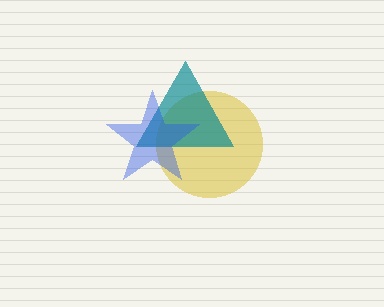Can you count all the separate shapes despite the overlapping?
Yes, there are 3 separate shapes.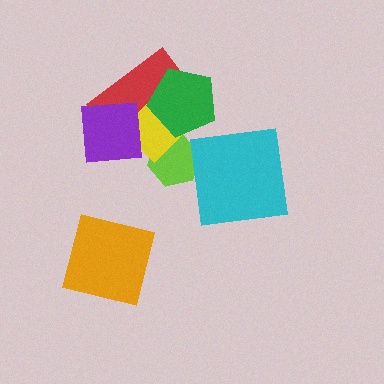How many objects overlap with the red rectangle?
3 objects overlap with the red rectangle.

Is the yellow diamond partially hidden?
Yes, it is partially covered by another shape.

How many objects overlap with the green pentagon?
2 objects overlap with the green pentagon.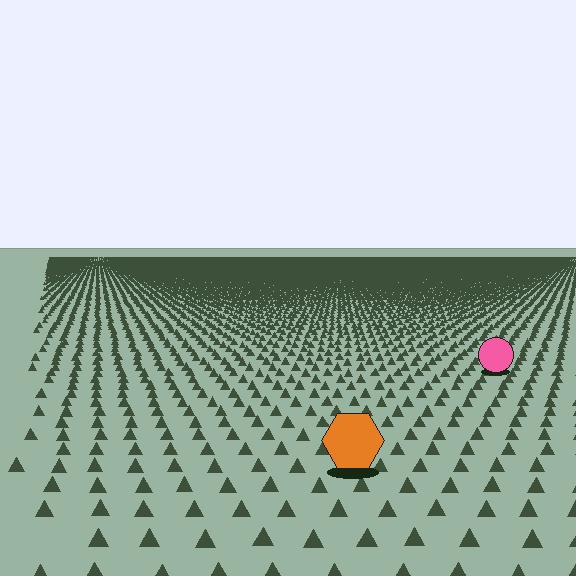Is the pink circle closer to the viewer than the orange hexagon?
No. The orange hexagon is closer — you can tell from the texture gradient: the ground texture is coarser near it.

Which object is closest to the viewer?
The orange hexagon is closest. The texture marks near it are larger and more spread out.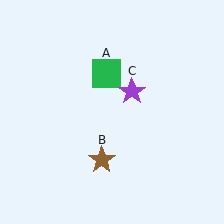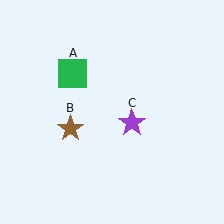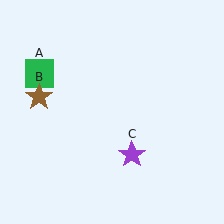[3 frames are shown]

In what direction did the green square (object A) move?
The green square (object A) moved left.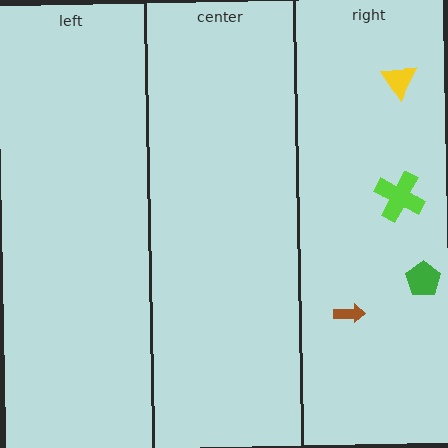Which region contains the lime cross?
The right region.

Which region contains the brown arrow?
The right region.